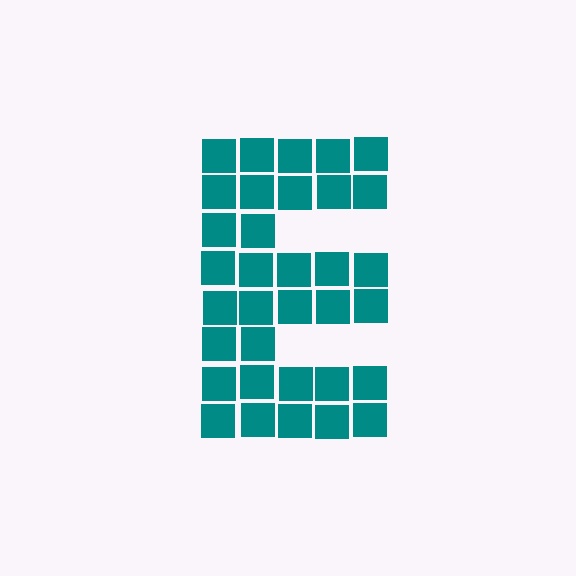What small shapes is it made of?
It is made of small squares.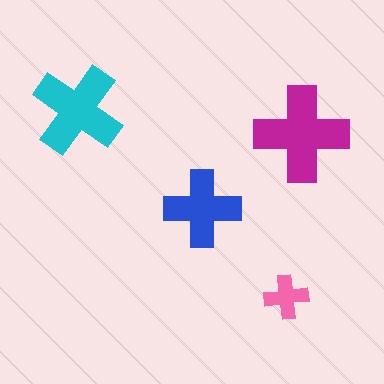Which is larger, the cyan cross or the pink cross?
The cyan one.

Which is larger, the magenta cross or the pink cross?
The magenta one.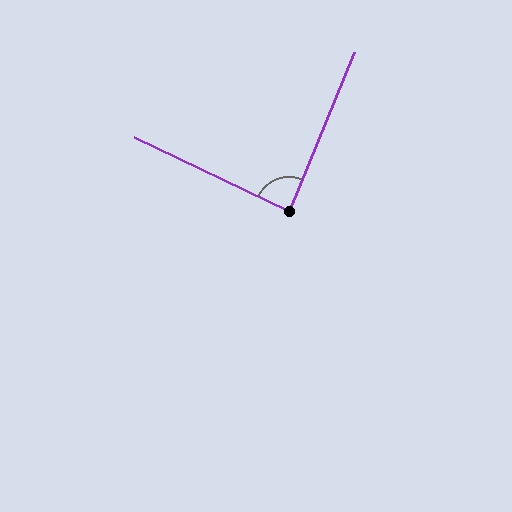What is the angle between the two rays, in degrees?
Approximately 87 degrees.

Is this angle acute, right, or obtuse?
It is approximately a right angle.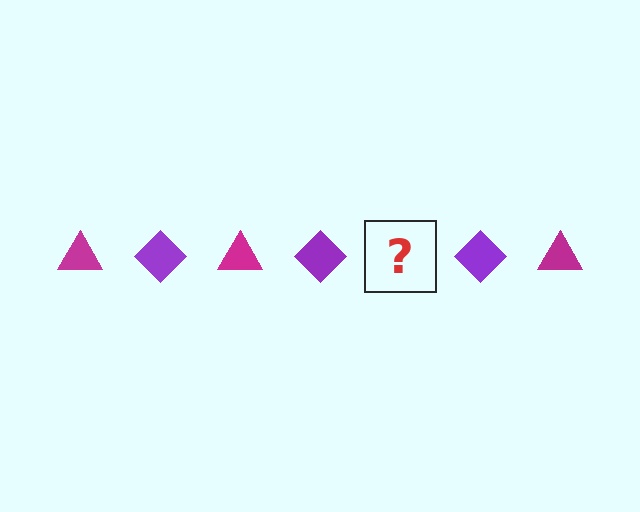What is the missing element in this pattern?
The missing element is a magenta triangle.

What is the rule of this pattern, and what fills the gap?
The rule is that the pattern alternates between magenta triangle and purple diamond. The gap should be filled with a magenta triangle.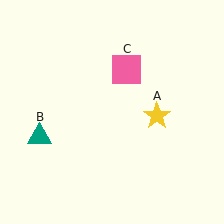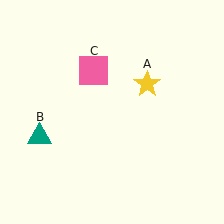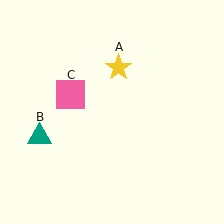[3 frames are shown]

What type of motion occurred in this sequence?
The yellow star (object A), pink square (object C) rotated counterclockwise around the center of the scene.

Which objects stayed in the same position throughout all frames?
Teal triangle (object B) remained stationary.